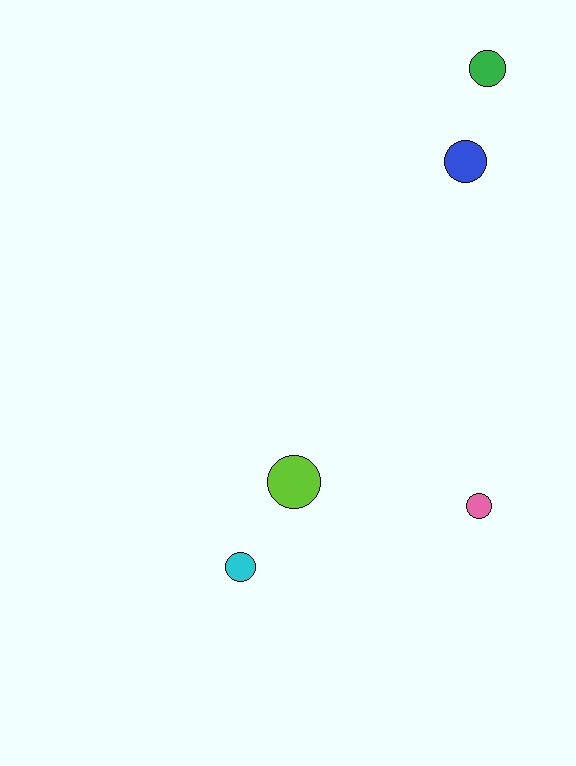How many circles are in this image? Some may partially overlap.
There are 5 circles.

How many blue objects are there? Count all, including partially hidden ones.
There is 1 blue object.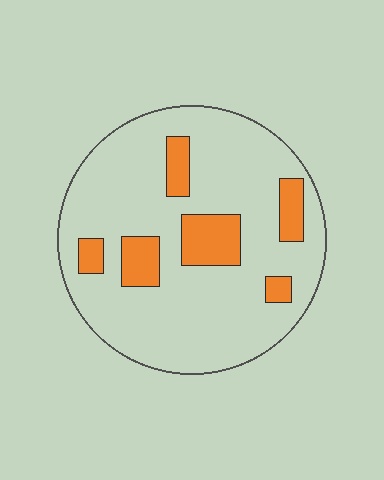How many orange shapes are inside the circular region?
6.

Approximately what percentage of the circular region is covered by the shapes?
Approximately 15%.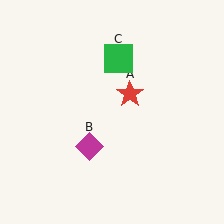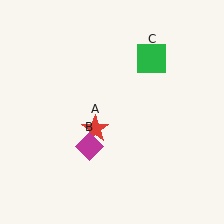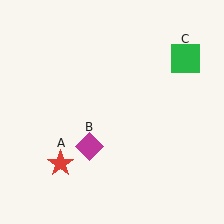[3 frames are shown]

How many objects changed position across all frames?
2 objects changed position: red star (object A), green square (object C).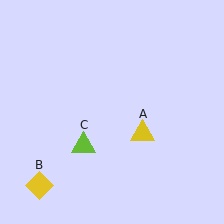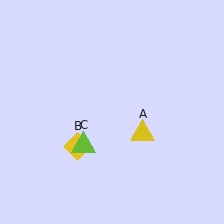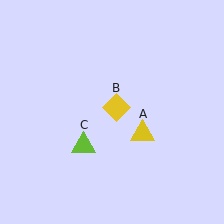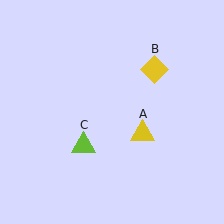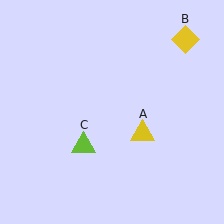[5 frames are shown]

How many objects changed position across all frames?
1 object changed position: yellow diamond (object B).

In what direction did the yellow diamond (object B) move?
The yellow diamond (object B) moved up and to the right.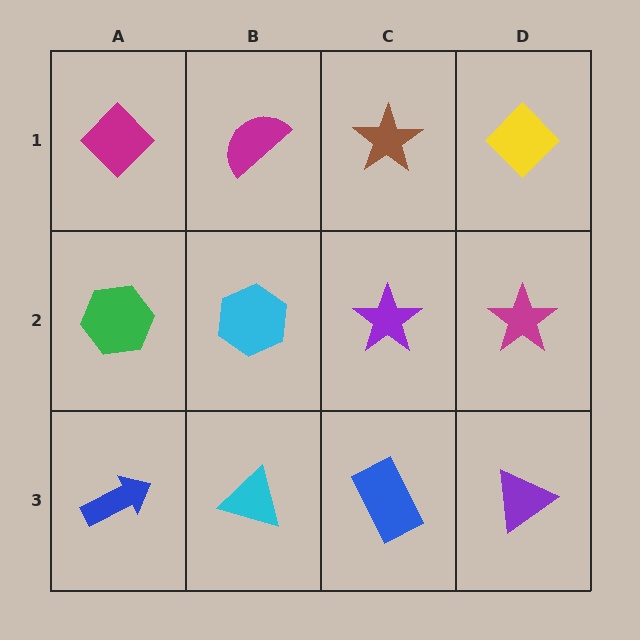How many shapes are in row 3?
4 shapes.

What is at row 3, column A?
A blue arrow.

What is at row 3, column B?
A cyan triangle.